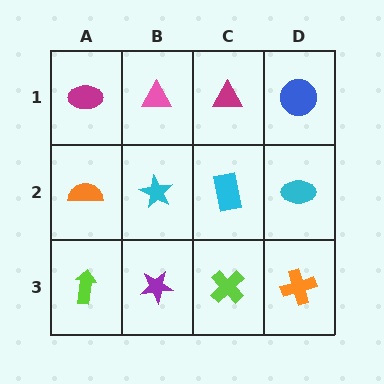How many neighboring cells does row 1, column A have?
2.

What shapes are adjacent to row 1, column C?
A cyan rectangle (row 2, column C), a pink triangle (row 1, column B), a blue circle (row 1, column D).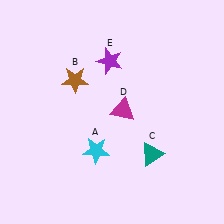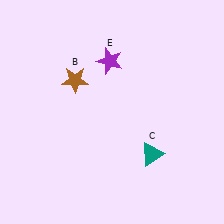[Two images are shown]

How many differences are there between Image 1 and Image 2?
There are 2 differences between the two images.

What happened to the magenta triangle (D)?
The magenta triangle (D) was removed in Image 2. It was in the top-right area of Image 1.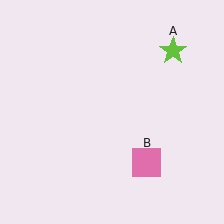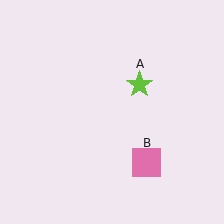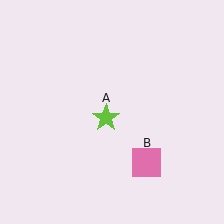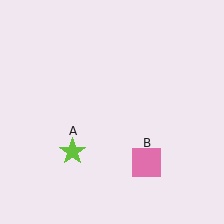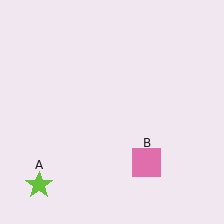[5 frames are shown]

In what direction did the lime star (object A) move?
The lime star (object A) moved down and to the left.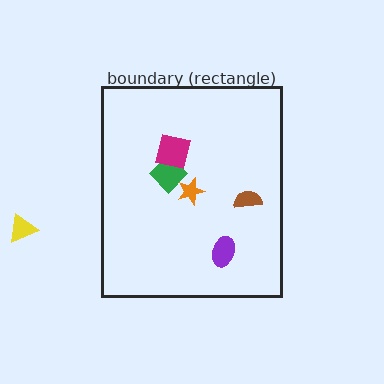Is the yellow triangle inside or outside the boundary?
Outside.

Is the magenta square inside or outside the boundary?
Inside.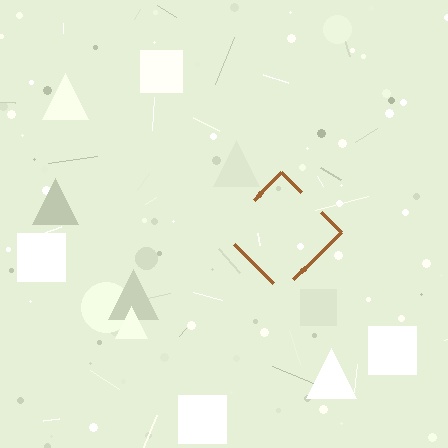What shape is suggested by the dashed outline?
The dashed outline suggests a diamond.